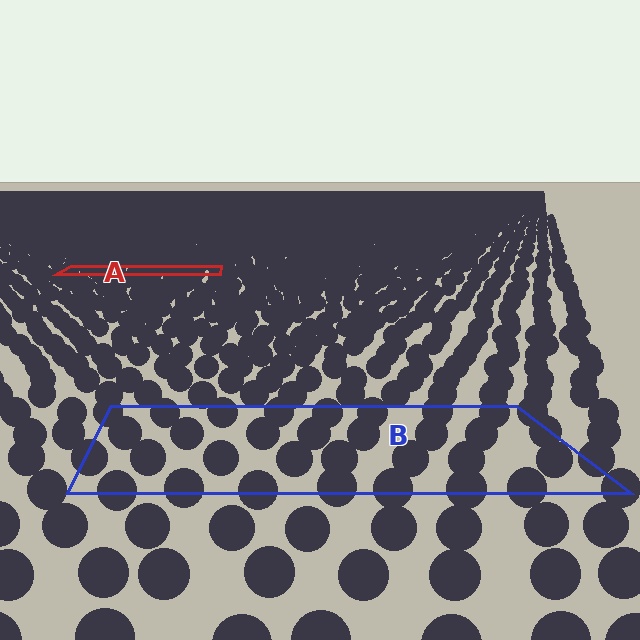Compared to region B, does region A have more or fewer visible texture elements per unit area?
Region A has more texture elements per unit area — they are packed more densely because it is farther away.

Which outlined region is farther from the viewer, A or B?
Region A is farther from the viewer — the texture elements inside it appear smaller and more densely packed.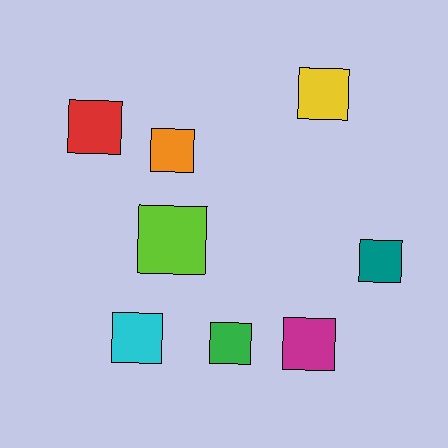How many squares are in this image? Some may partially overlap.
There are 8 squares.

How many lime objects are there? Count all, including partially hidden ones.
There is 1 lime object.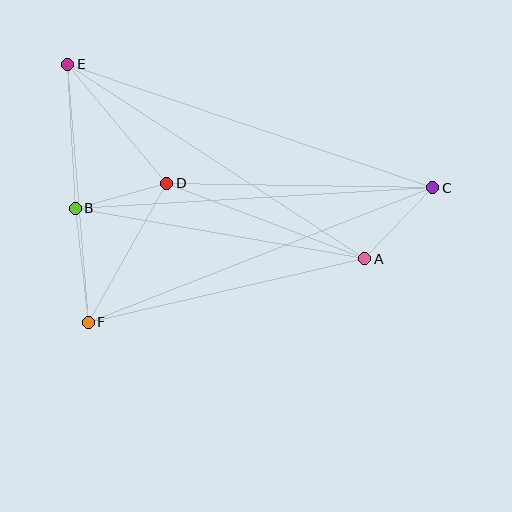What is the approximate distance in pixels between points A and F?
The distance between A and F is approximately 284 pixels.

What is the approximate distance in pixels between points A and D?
The distance between A and D is approximately 212 pixels.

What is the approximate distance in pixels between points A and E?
The distance between A and E is approximately 355 pixels.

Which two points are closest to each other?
Points B and D are closest to each other.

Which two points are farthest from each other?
Points C and E are farthest from each other.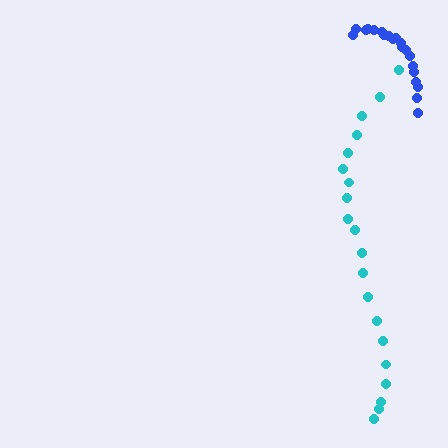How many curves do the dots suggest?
There are 2 distinct paths.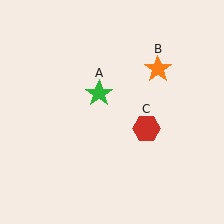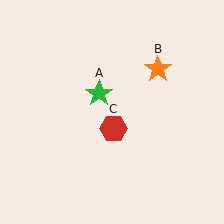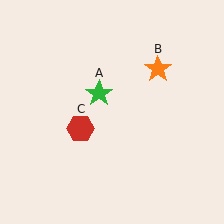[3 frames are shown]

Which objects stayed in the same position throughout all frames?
Green star (object A) and orange star (object B) remained stationary.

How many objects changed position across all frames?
1 object changed position: red hexagon (object C).